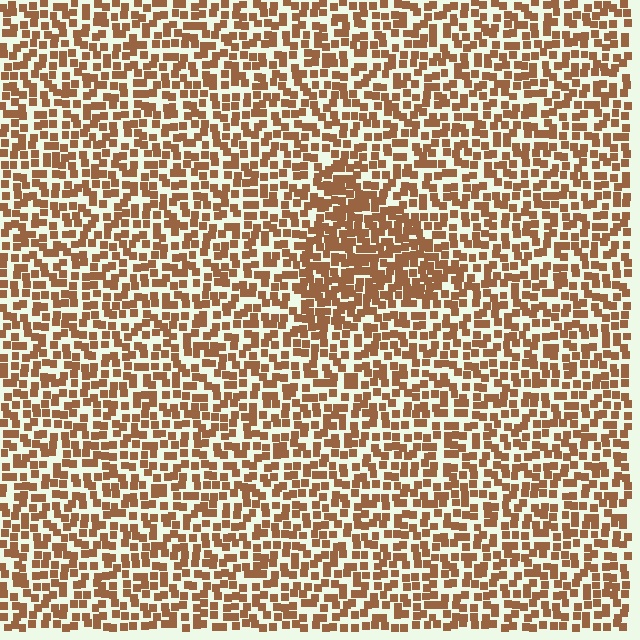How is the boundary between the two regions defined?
The boundary is defined by a change in element density (approximately 1.6x ratio). All elements are the same color, size, and shape.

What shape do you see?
I see a triangle.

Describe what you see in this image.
The image contains small brown elements arranged at two different densities. A triangle-shaped region is visible where the elements are more densely packed than the surrounding area.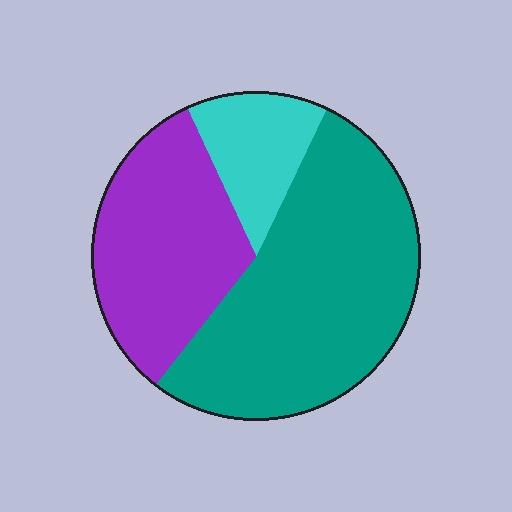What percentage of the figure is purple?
Purple covers around 35% of the figure.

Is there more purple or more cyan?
Purple.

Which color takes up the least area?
Cyan, at roughly 15%.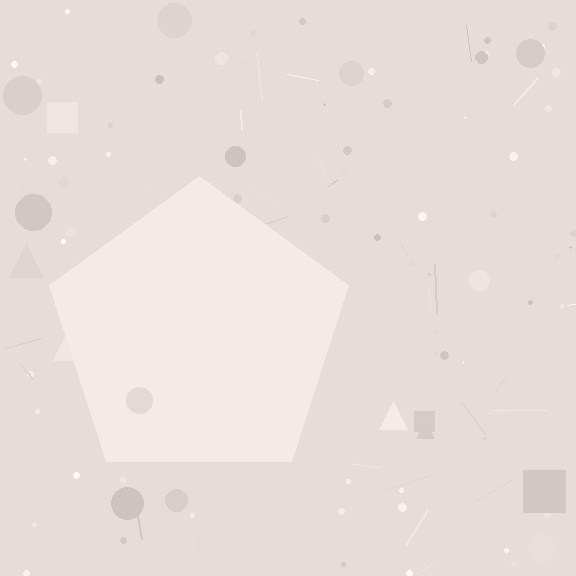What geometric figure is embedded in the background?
A pentagon is embedded in the background.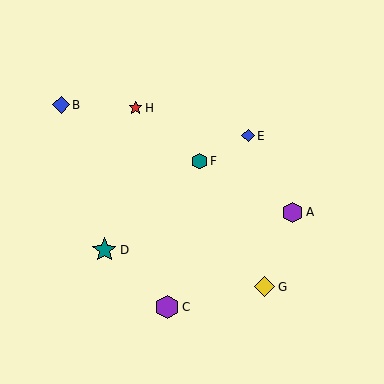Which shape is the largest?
The teal star (labeled D) is the largest.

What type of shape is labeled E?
Shape E is a blue diamond.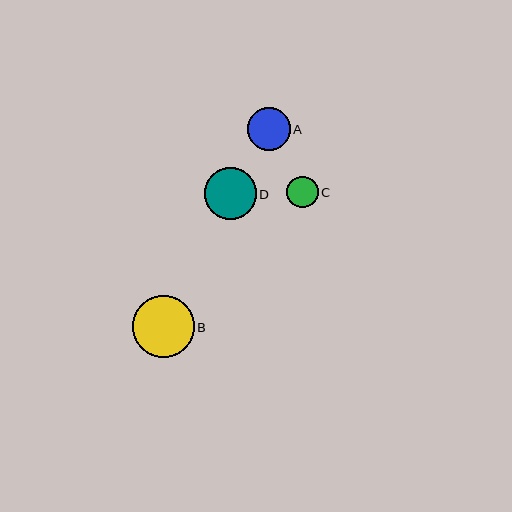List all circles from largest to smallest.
From largest to smallest: B, D, A, C.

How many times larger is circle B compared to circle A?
Circle B is approximately 1.4 times the size of circle A.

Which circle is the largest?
Circle B is the largest with a size of approximately 62 pixels.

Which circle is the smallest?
Circle C is the smallest with a size of approximately 31 pixels.